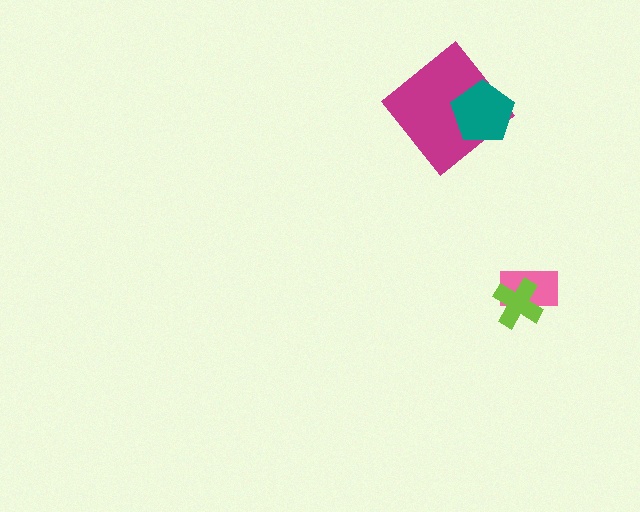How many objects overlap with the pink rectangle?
1 object overlaps with the pink rectangle.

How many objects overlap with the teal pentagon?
1 object overlaps with the teal pentagon.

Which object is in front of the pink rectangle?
The lime cross is in front of the pink rectangle.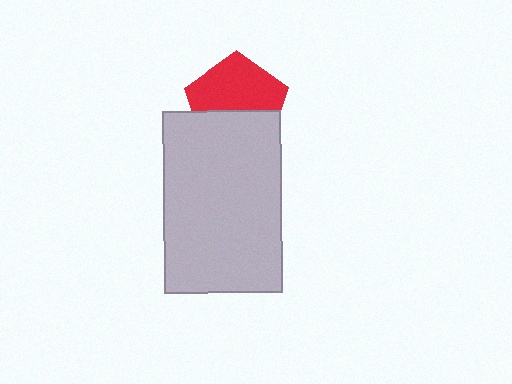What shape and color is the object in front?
The object in front is a light gray rectangle.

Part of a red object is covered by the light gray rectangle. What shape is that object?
It is a pentagon.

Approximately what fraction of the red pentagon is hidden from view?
Roughly 43% of the red pentagon is hidden behind the light gray rectangle.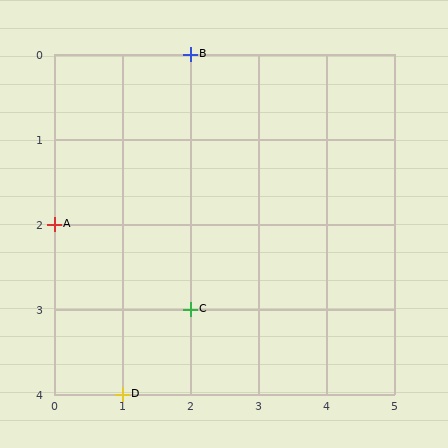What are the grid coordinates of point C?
Point C is at grid coordinates (2, 3).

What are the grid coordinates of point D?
Point D is at grid coordinates (1, 4).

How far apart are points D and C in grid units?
Points D and C are 1 column and 1 row apart (about 1.4 grid units diagonally).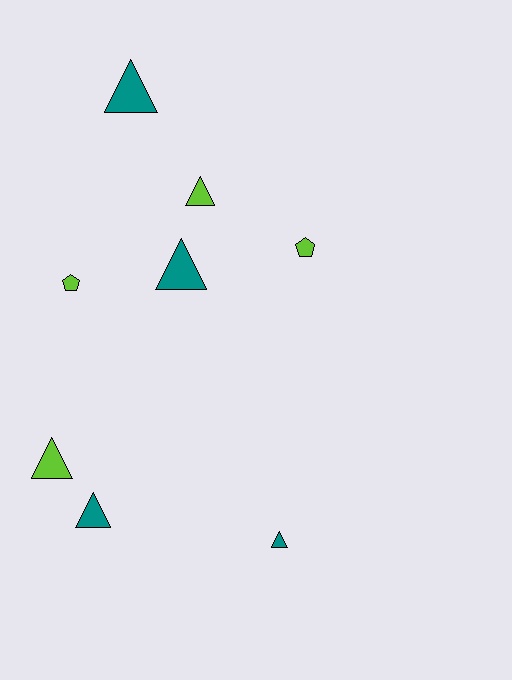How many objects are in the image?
There are 8 objects.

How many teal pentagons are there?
There are no teal pentagons.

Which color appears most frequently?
Lime, with 4 objects.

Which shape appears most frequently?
Triangle, with 6 objects.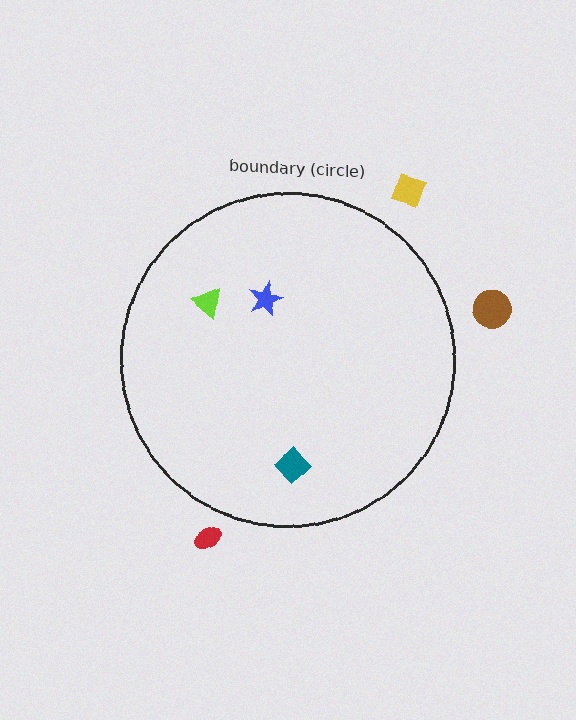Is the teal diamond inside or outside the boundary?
Inside.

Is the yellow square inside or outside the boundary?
Outside.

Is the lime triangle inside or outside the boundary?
Inside.